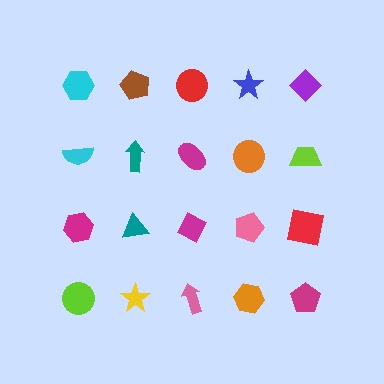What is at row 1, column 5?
A purple diamond.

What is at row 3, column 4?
A pink pentagon.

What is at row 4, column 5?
A magenta pentagon.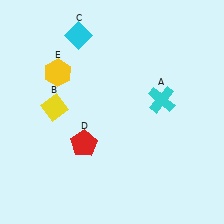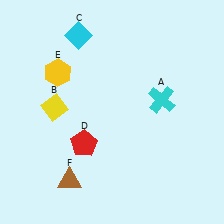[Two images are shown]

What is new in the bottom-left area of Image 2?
A brown triangle (F) was added in the bottom-left area of Image 2.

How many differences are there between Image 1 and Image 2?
There is 1 difference between the two images.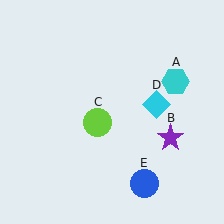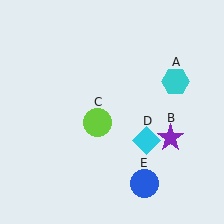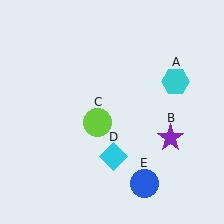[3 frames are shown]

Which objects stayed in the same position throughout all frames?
Cyan hexagon (object A) and purple star (object B) and lime circle (object C) and blue circle (object E) remained stationary.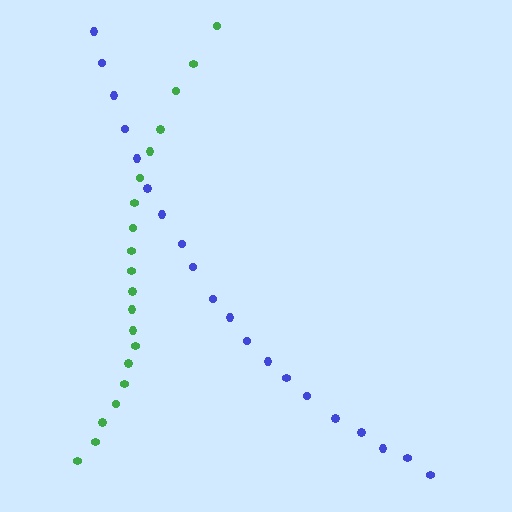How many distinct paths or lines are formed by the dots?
There are 2 distinct paths.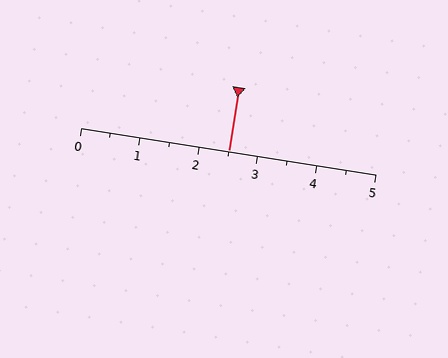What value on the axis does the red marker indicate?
The marker indicates approximately 2.5.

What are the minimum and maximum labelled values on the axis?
The axis runs from 0 to 5.